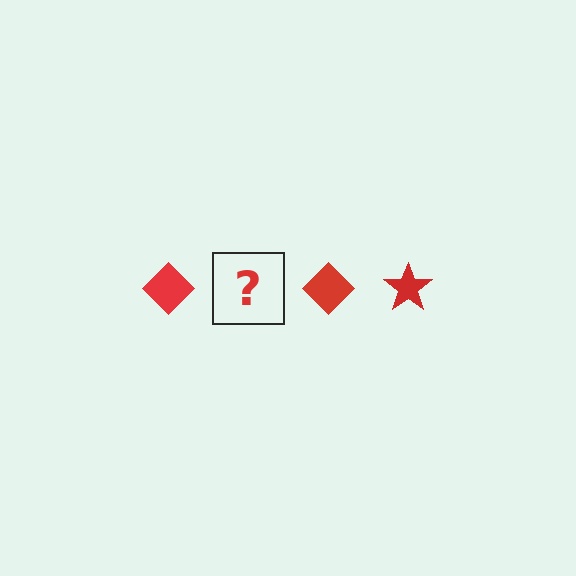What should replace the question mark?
The question mark should be replaced with a red star.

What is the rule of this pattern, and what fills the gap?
The rule is that the pattern cycles through diamond, star shapes in red. The gap should be filled with a red star.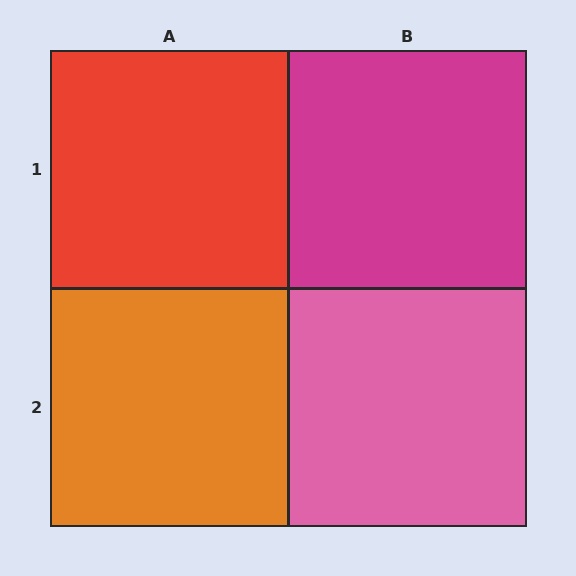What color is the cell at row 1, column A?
Red.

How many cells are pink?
1 cell is pink.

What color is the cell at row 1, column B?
Magenta.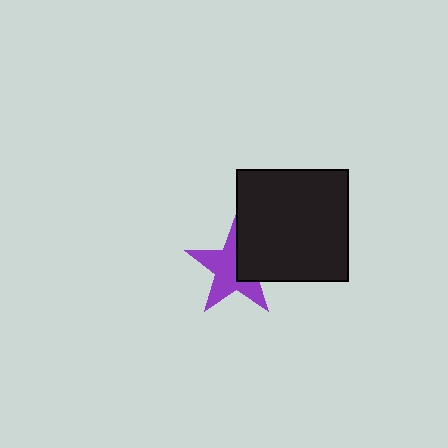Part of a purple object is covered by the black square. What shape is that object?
It is a star.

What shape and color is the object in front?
The object in front is a black square.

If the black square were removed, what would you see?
You would see the complete purple star.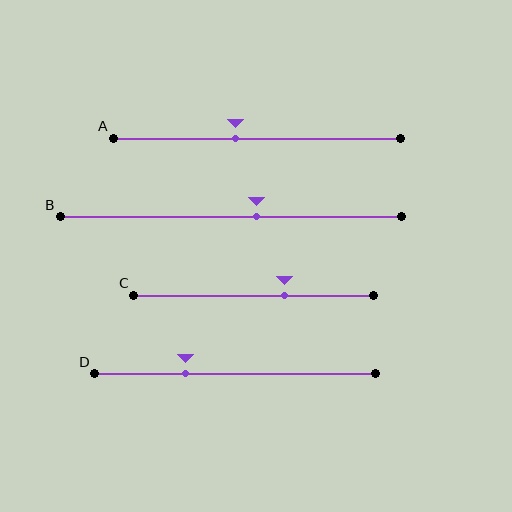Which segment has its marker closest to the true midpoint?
Segment A has its marker closest to the true midpoint.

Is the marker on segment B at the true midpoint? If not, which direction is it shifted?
No, the marker on segment B is shifted to the right by about 7% of the segment length.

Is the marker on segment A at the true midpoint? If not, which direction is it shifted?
No, the marker on segment A is shifted to the left by about 7% of the segment length.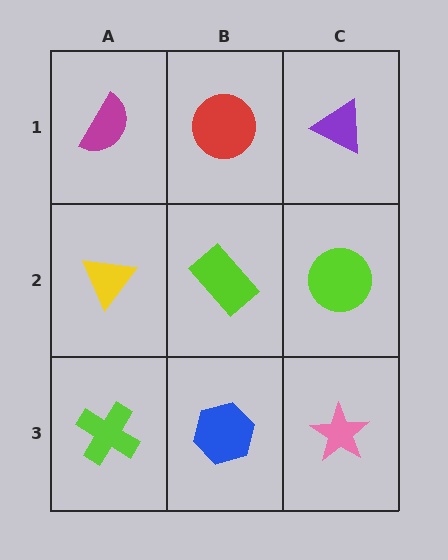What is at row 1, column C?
A purple triangle.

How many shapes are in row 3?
3 shapes.